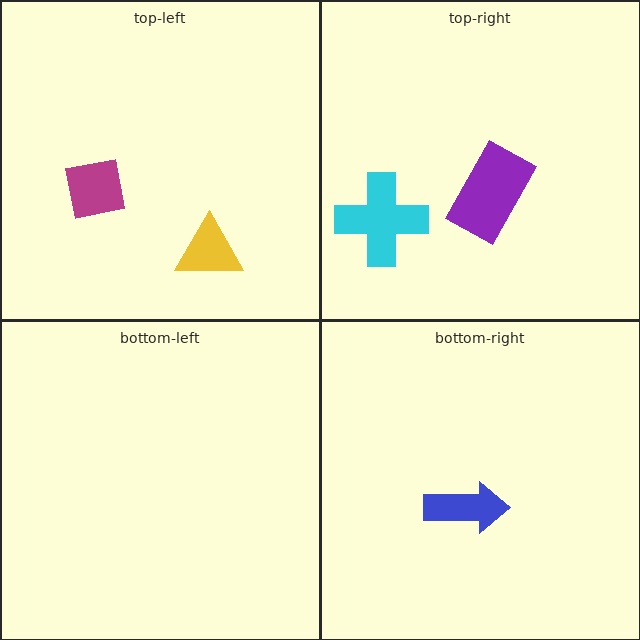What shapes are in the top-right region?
The cyan cross, the purple rectangle.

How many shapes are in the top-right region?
2.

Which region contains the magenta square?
The top-left region.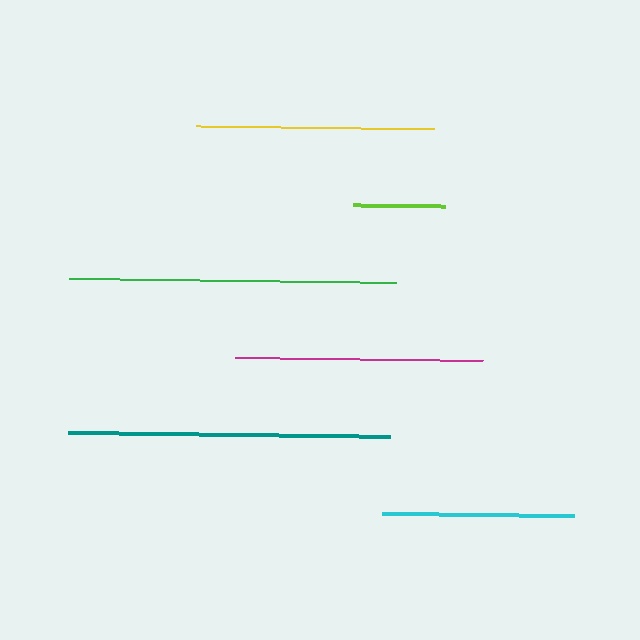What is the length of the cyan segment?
The cyan segment is approximately 192 pixels long.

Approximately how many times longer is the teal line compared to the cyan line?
The teal line is approximately 1.7 times the length of the cyan line.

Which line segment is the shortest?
The lime line is the shortest at approximately 92 pixels.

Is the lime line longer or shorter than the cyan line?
The cyan line is longer than the lime line.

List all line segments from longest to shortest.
From longest to shortest: green, teal, magenta, yellow, cyan, lime.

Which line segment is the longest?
The green line is the longest at approximately 327 pixels.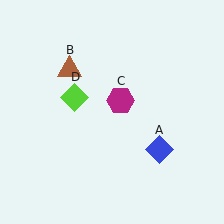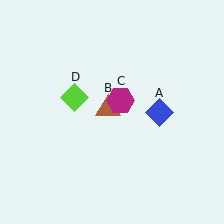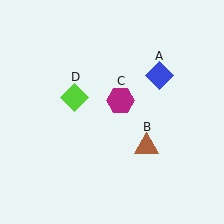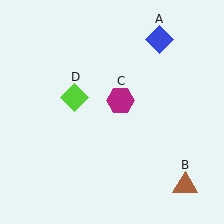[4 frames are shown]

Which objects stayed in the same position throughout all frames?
Magenta hexagon (object C) and lime diamond (object D) remained stationary.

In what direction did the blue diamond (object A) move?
The blue diamond (object A) moved up.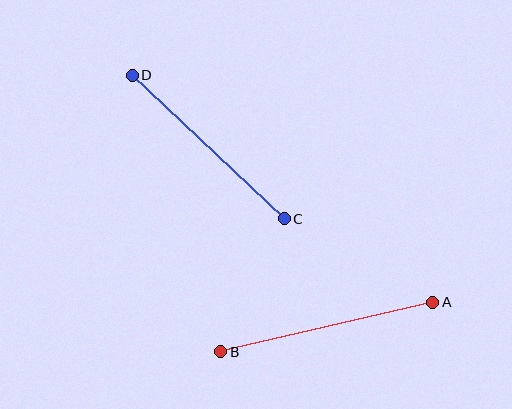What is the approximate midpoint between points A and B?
The midpoint is at approximately (327, 327) pixels.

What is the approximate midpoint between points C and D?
The midpoint is at approximately (208, 147) pixels.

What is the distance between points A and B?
The distance is approximately 218 pixels.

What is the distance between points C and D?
The distance is approximately 209 pixels.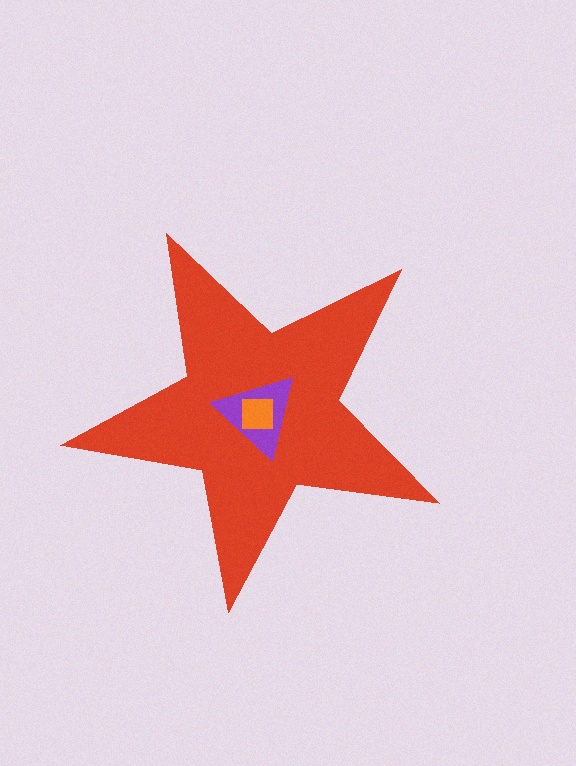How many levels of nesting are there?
3.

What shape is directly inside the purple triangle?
The orange square.